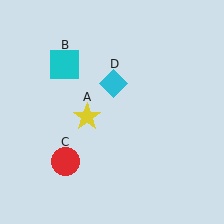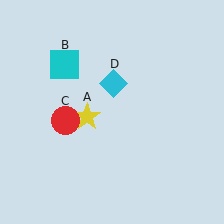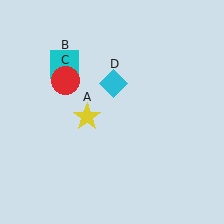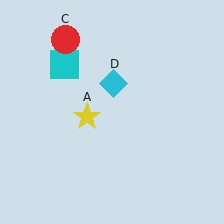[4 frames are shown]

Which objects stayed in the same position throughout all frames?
Yellow star (object A) and cyan square (object B) and cyan diamond (object D) remained stationary.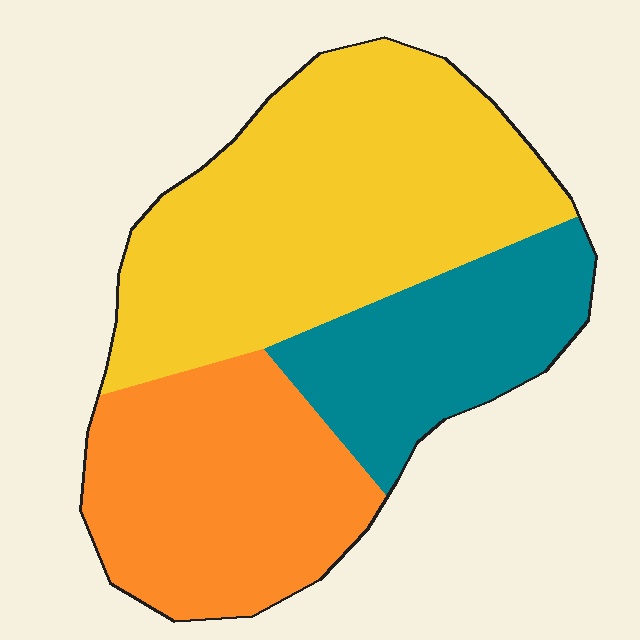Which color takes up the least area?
Teal, at roughly 20%.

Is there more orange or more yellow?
Yellow.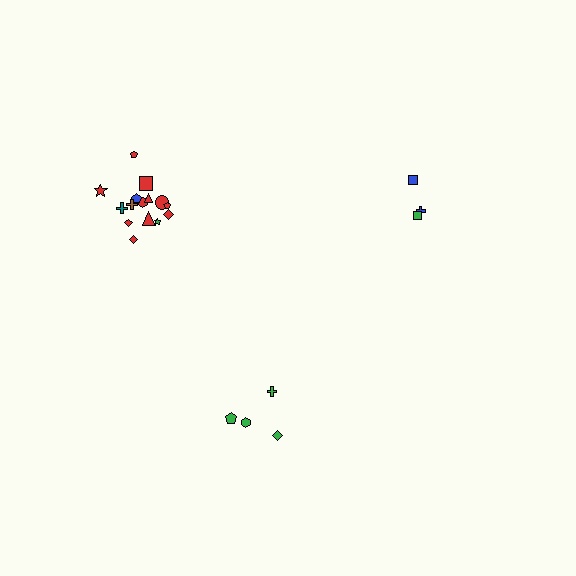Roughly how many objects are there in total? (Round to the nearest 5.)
Roughly 20 objects in total.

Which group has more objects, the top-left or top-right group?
The top-left group.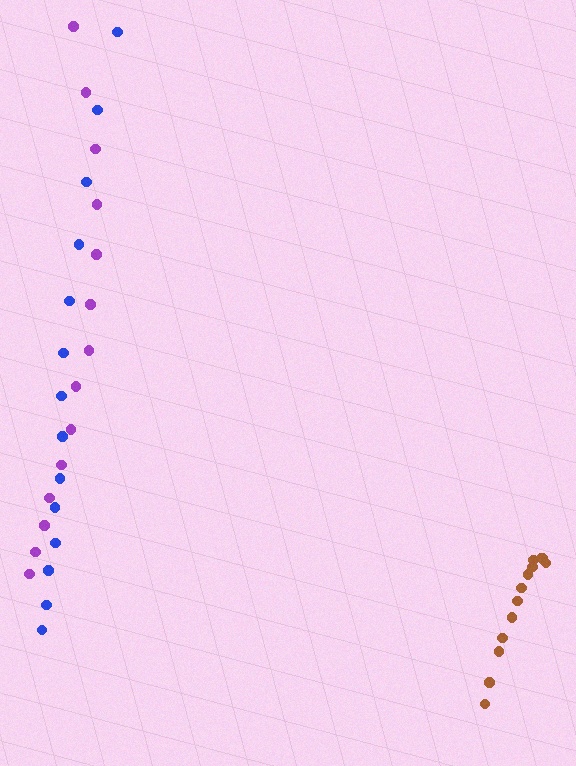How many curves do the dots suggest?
There are 3 distinct paths.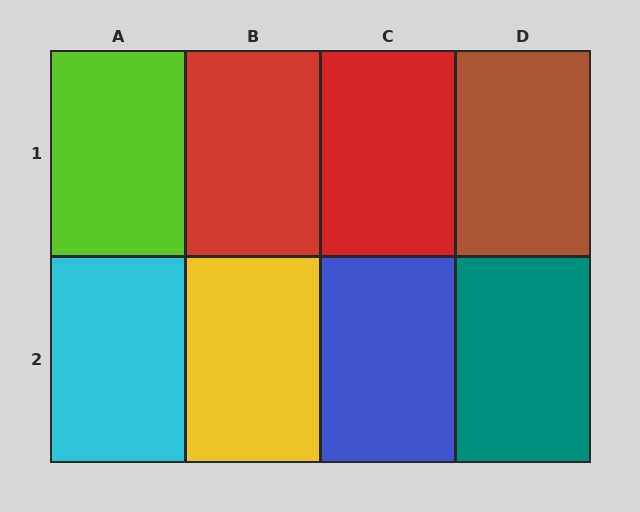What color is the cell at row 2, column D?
Teal.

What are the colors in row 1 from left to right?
Lime, red, red, brown.